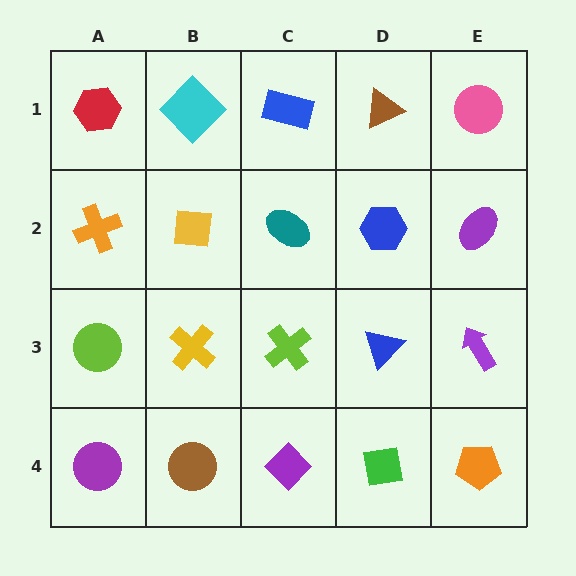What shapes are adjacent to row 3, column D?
A blue hexagon (row 2, column D), a green square (row 4, column D), a lime cross (row 3, column C), a purple arrow (row 3, column E).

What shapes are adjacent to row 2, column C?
A blue rectangle (row 1, column C), a lime cross (row 3, column C), a yellow square (row 2, column B), a blue hexagon (row 2, column D).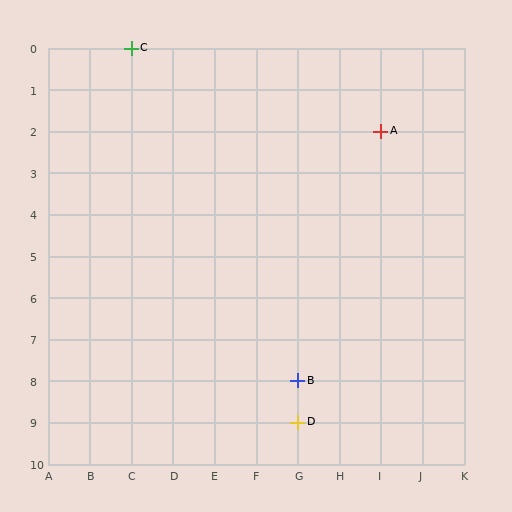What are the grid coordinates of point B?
Point B is at grid coordinates (G, 8).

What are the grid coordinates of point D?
Point D is at grid coordinates (G, 9).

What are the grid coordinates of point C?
Point C is at grid coordinates (C, 0).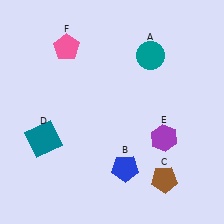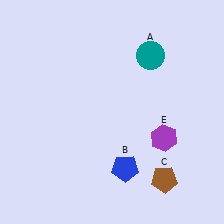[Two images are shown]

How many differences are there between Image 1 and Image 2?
There are 2 differences between the two images.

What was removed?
The teal square (D), the pink pentagon (F) were removed in Image 2.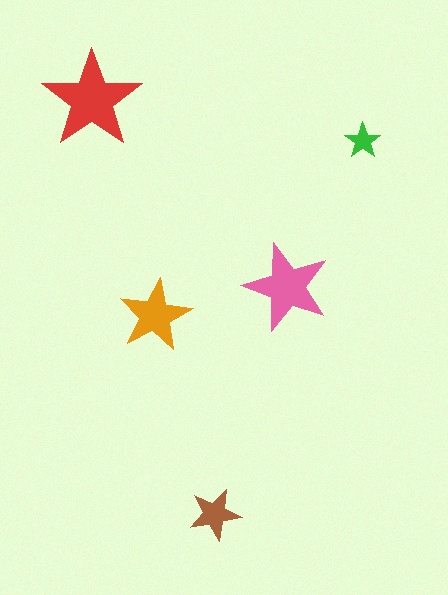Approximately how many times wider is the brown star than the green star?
About 1.5 times wider.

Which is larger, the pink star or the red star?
The red one.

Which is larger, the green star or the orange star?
The orange one.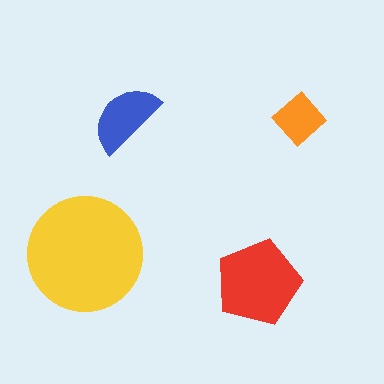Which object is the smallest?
The orange diamond.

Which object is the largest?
The yellow circle.